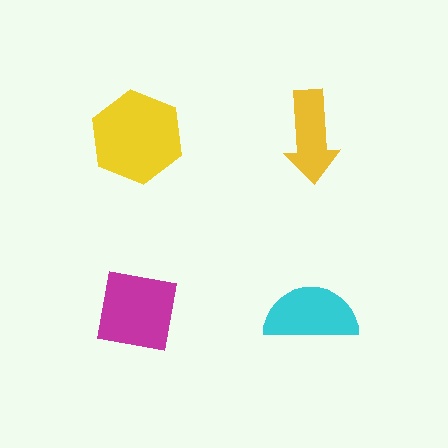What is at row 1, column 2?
A yellow arrow.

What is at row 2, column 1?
A magenta square.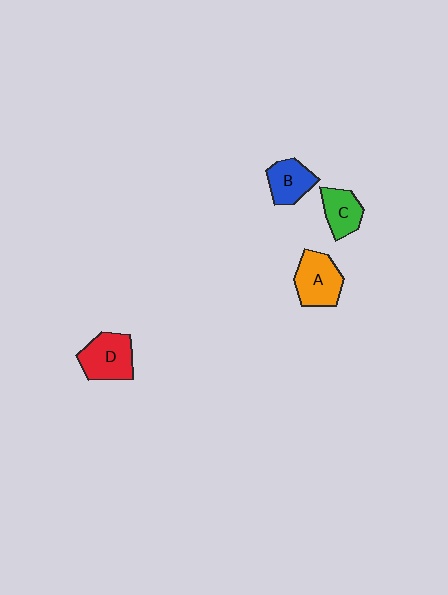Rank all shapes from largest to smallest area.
From largest to smallest: D (red), A (orange), B (blue), C (green).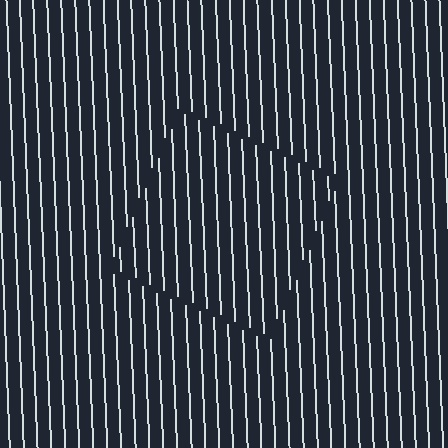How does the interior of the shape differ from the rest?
The interior of the shape contains the same grating, shifted by half a period — the contour is defined by the phase discontinuity where line-ends from the inner and outer gratings abut.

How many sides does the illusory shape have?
4 sides — the line-ends trace a square.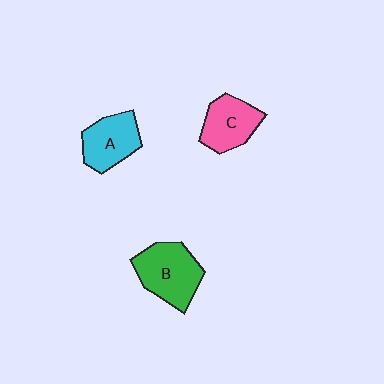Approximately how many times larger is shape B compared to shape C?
Approximately 1.3 times.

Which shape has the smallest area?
Shape C (pink).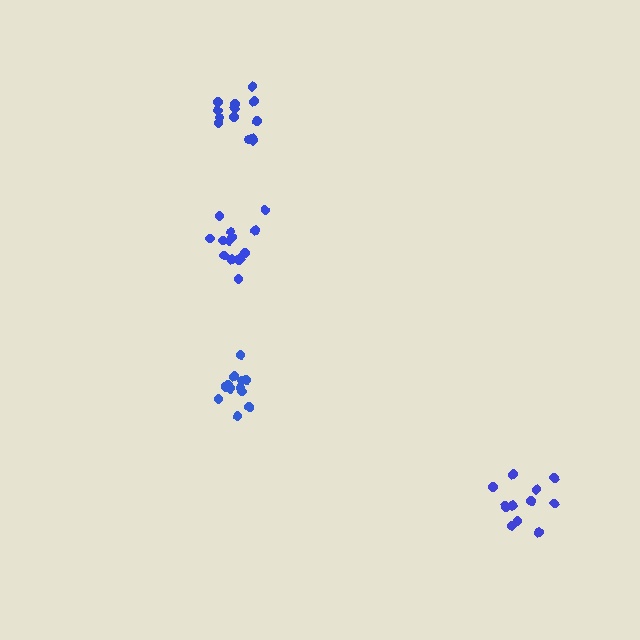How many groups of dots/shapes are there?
There are 4 groups.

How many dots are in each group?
Group 1: 12 dots, Group 2: 13 dots, Group 3: 12 dots, Group 4: 14 dots (51 total).